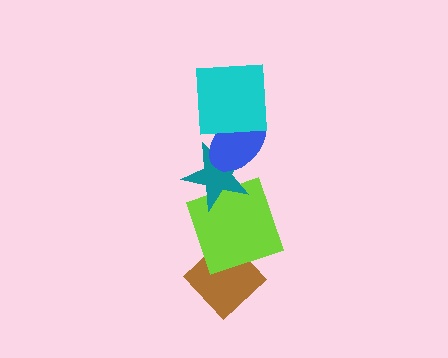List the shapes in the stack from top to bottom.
From top to bottom: the cyan square, the blue ellipse, the teal star, the lime square, the brown diamond.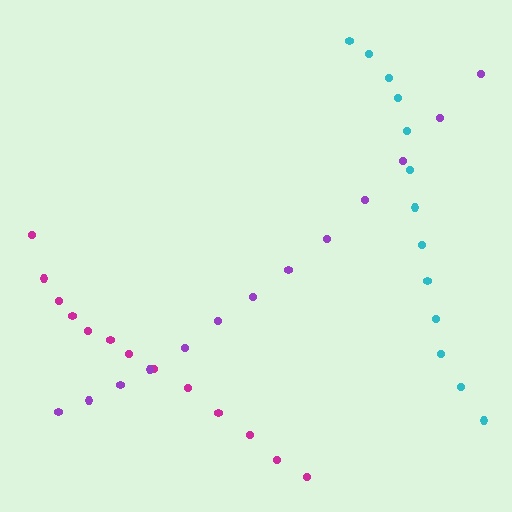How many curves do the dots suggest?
There are 3 distinct paths.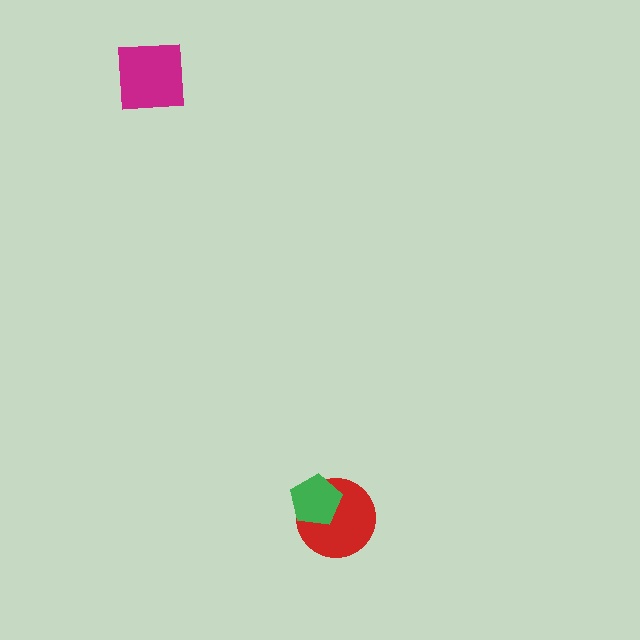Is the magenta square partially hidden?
No, no other shape covers it.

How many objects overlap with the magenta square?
0 objects overlap with the magenta square.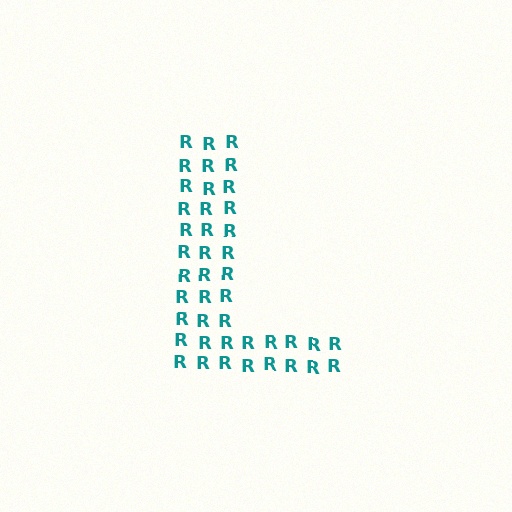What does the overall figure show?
The overall figure shows the letter L.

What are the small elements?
The small elements are letter R's.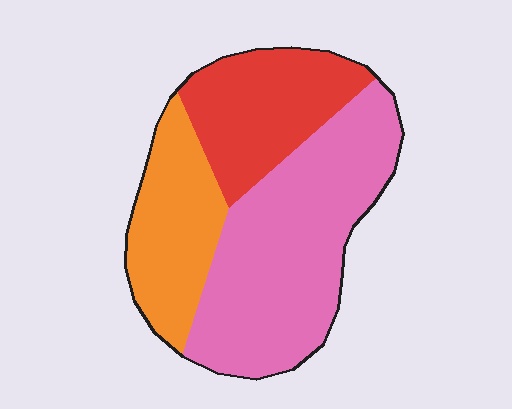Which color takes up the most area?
Pink, at roughly 50%.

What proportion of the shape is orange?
Orange takes up about one quarter (1/4) of the shape.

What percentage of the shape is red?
Red takes up about one quarter (1/4) of the shape.